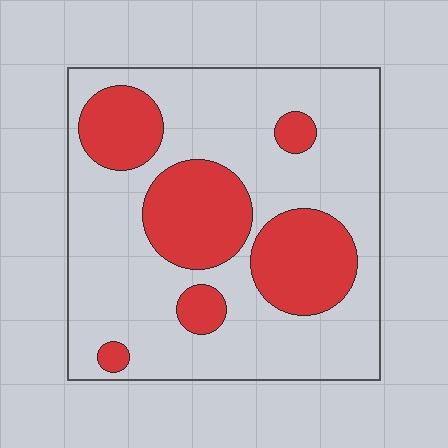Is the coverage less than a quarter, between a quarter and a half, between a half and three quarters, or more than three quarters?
Between a quarter and a half.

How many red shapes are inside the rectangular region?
6.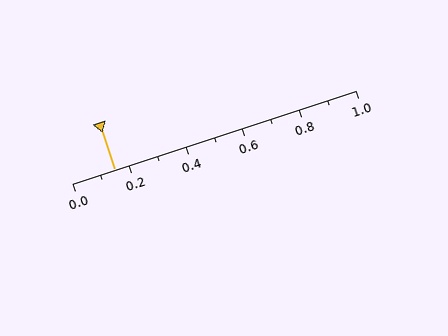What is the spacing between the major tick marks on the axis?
The major ticks are spaced 0.2 apart.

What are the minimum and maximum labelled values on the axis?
The axis runs from 0.0 to 1.0.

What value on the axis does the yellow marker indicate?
The marker indicates approximately 0.15.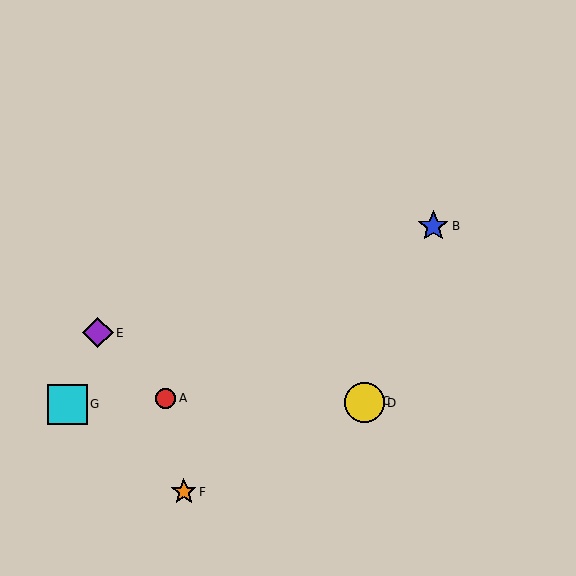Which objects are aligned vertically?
Objects C, D are aligned vertically.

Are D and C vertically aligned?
Yes, both are at x≈364.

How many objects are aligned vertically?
2 objects (C, D) are aligned vertically.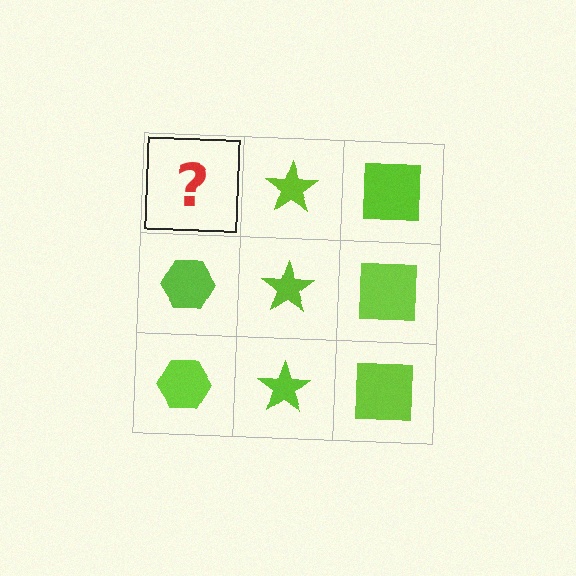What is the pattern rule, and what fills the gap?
The rule is that each column has a consistent shape. The gap should be filled with a lime hexagon.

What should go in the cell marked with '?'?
The missing cell should contain a lime hexagon.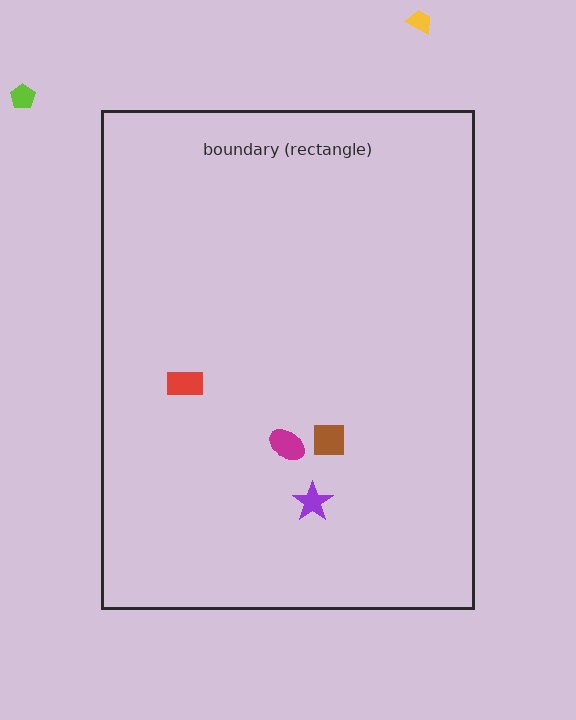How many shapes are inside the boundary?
4 inside, 2 outside.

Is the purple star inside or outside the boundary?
Inside.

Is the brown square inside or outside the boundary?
Inside.